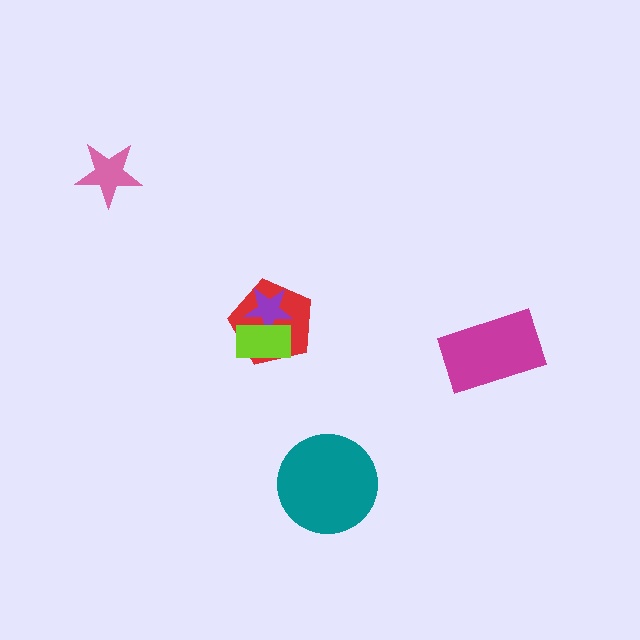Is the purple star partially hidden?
Yes, it is partially covered by another shape.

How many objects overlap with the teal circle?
0 objects overlap with the teal circle.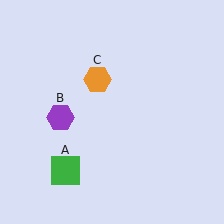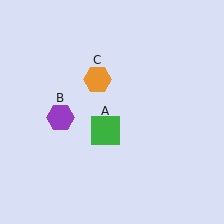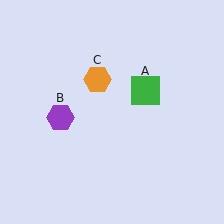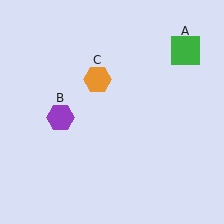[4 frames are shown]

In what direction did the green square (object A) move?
The green square (object A) moved up and to the right.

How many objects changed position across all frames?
1 object changed position: green square (object A).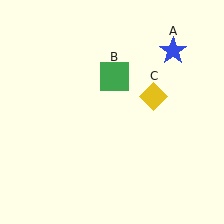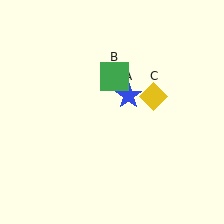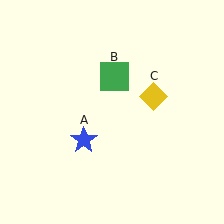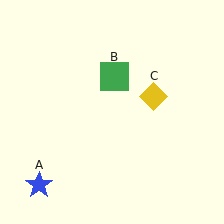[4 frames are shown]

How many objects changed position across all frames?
1 object changed position: blue star (object A).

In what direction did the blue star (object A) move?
The blue star (object A) moved down and to the left.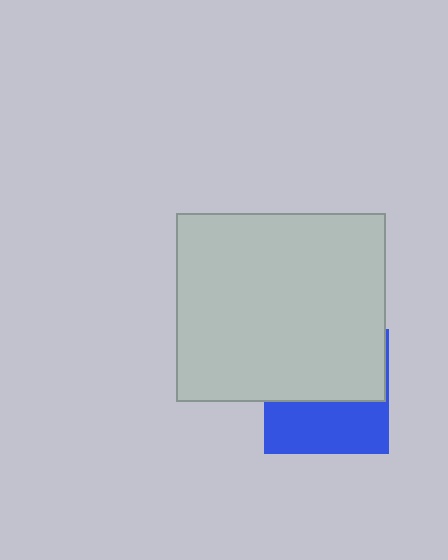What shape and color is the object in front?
The object in front is a light gray rectangle.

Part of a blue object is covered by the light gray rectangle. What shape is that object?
It is a square.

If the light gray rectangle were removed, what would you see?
You would see the complete blue square.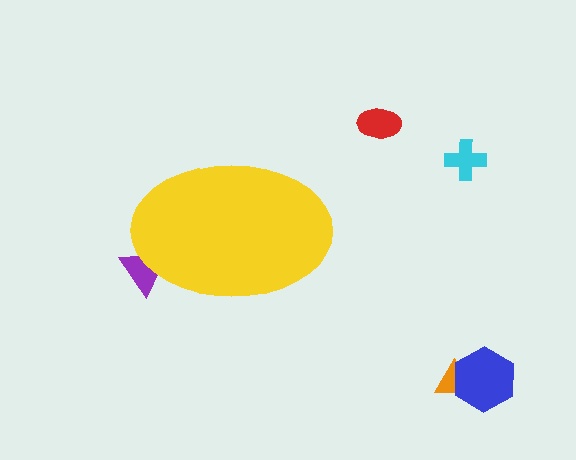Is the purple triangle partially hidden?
Yes, the purple triangle is partially hidden behind the yellow ellipse.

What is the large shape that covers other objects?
A yellow ellipse.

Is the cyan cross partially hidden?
No, the cyan cross is fully visible.